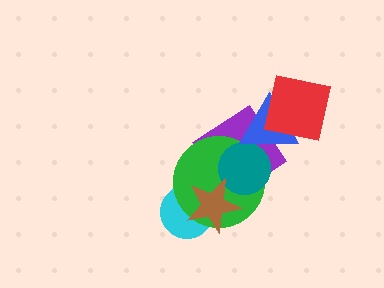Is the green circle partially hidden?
Yes, it is partially covered by another shape.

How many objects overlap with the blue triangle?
3 objects overlap with the blue triangle.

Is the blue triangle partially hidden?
Yes, it is partially covered by another shape.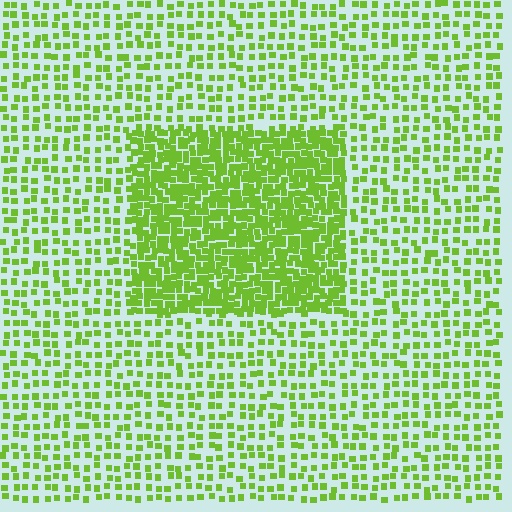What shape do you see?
I see a rectangle.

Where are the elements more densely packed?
The elements are more densely packed inside the rectangle boundary.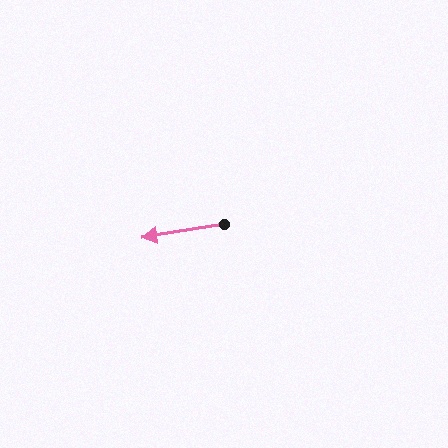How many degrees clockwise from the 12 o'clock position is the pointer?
Approximately 261 degrees.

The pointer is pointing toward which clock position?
Roughly 9 o'clock.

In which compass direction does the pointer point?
West.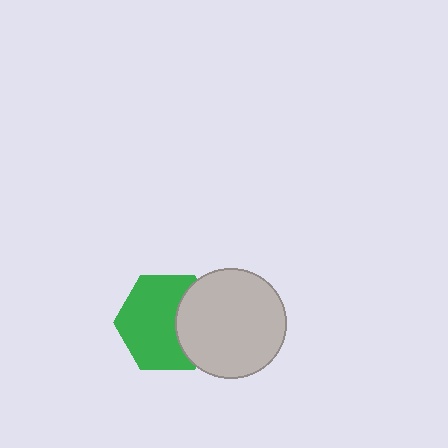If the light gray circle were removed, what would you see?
You would see the complete green hexagon.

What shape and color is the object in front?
The object in front is a light gray circle.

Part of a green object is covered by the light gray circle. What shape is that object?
It is a hexagon.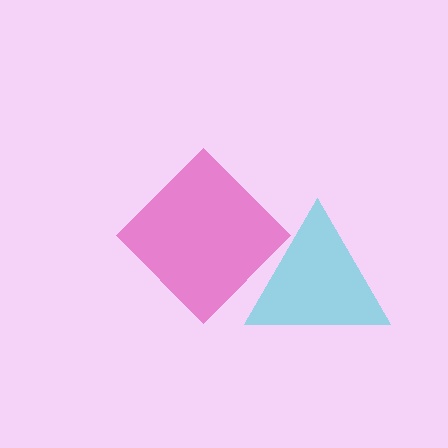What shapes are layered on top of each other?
The layered shapes are: a magenta diamond, a cyan triangle.